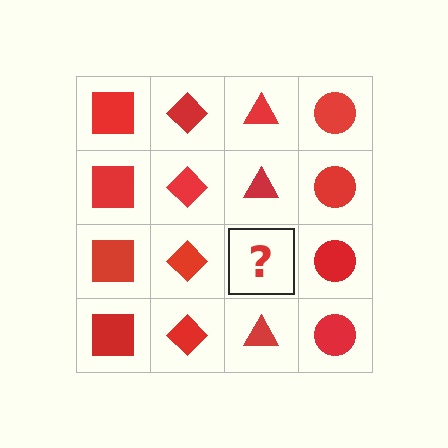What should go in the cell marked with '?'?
The missing cell should contain a red triangle.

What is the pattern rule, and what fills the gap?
The rule is that each column has a consistent shape. The gap should be filled with a red triangle.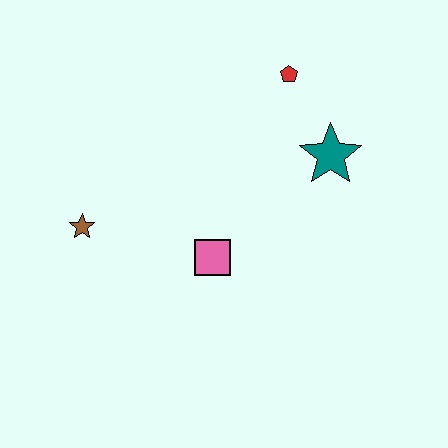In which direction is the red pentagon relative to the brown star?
The red pentagon is to the right of the brown star.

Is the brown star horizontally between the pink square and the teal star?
No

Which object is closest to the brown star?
The pink square is closest to the brown star.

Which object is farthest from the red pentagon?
The brown star is farthest from the red pentagon.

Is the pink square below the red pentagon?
Yes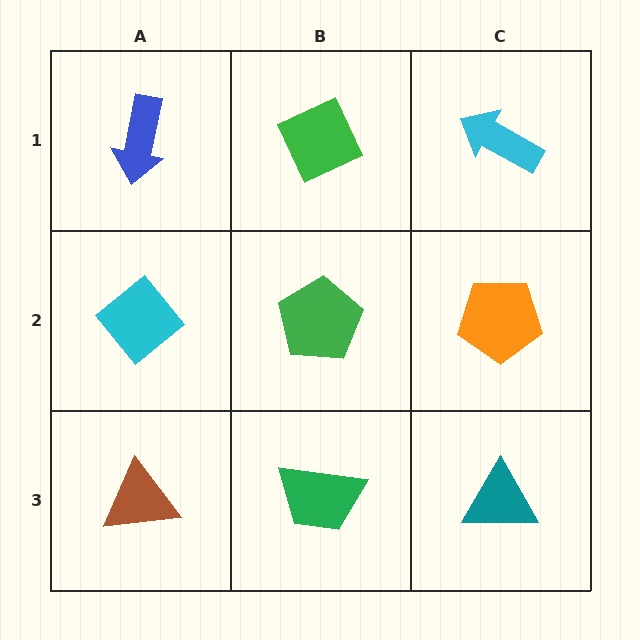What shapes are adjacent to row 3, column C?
An orange pentagon (row 2, column C), a green trapezoid (row 3, column B).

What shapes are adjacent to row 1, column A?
A cyan diamond (row 2, column A), a green diamond (row 1, column B).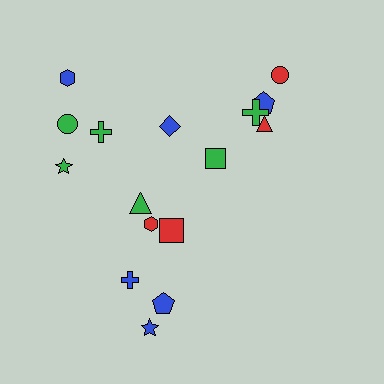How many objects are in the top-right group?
There are 7 objects.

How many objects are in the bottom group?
There are 6 objects.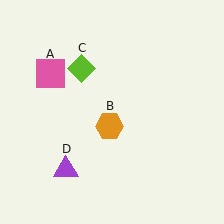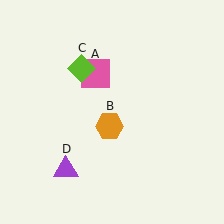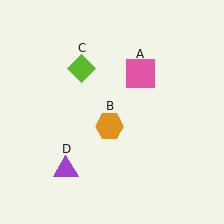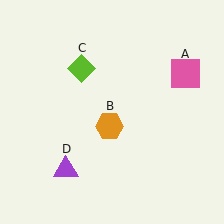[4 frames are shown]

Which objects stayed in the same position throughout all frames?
Orange hexagon (object B) and lime diamond (object C) and purple triangle (object D) remained stationary.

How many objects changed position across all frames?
1 object changed position: pink square (object A).